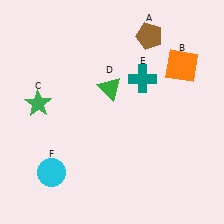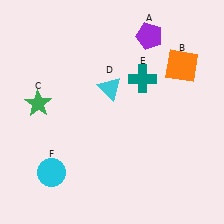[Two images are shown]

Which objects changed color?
A changed from brown to purple. D changed from green to cyan.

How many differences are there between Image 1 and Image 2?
There are 2 differences between the two images.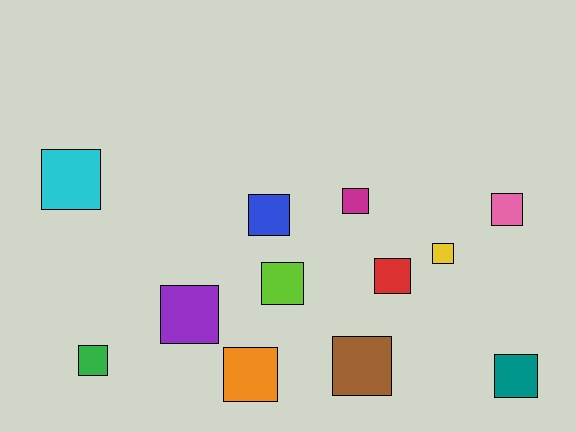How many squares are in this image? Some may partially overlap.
There are 12 squares.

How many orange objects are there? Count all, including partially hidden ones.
There is 1 orange object.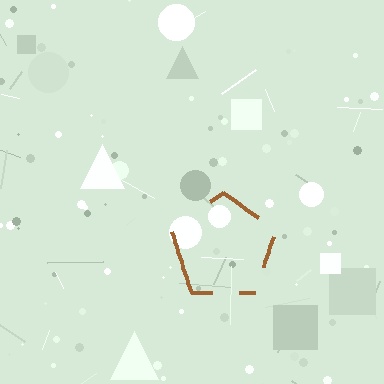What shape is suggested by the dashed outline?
The dashed outline suggests a pentagon.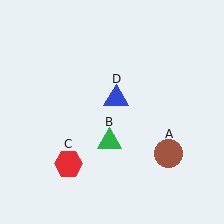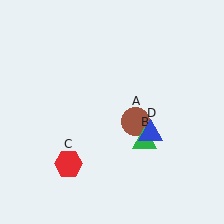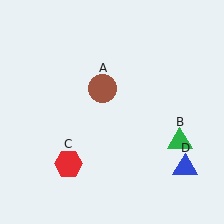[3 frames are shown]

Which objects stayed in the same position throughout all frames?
Red hexagon (object C) remained stationary.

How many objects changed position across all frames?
3 objects changed position: brown circle (object A), green triangle (object B), blue triangle (object D).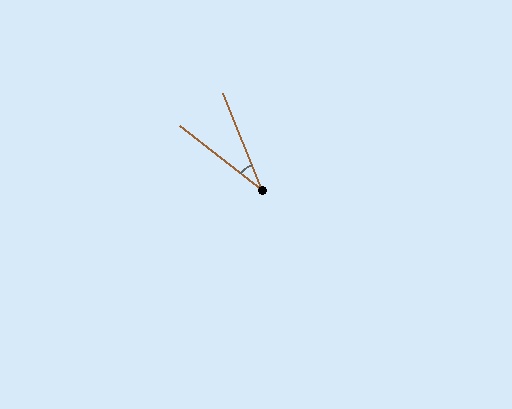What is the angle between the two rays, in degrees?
Approximately 30 degrees.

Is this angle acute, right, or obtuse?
It is acute.